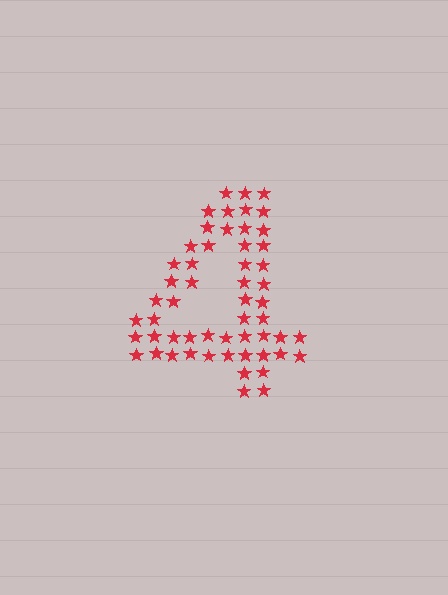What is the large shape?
The large shape is the digit 4.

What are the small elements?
The small elements are stars.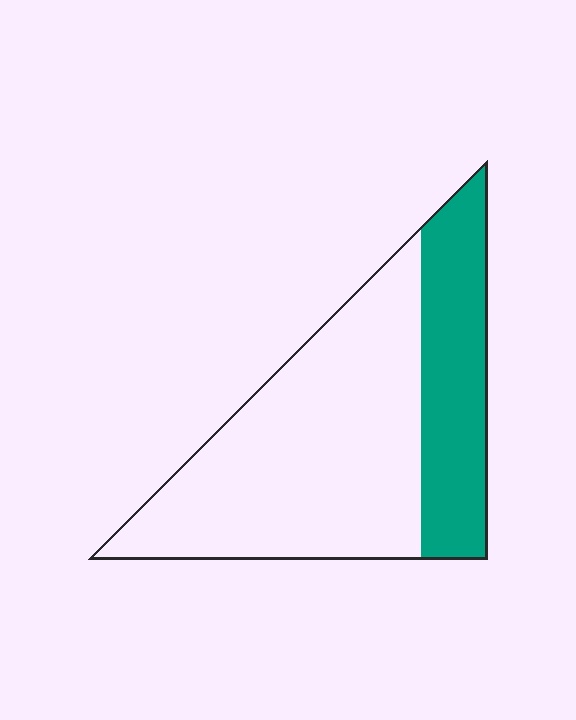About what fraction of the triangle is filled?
About one third (1/3).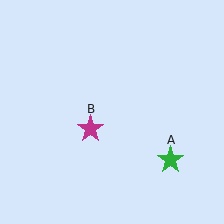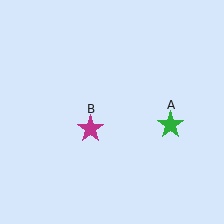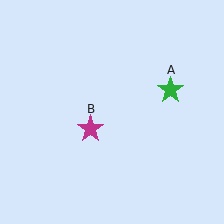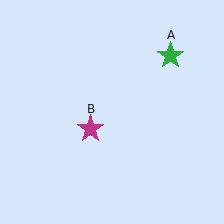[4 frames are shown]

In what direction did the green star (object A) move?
The green star (object A) moved up.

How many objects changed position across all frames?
1 object changed position: green star (object A).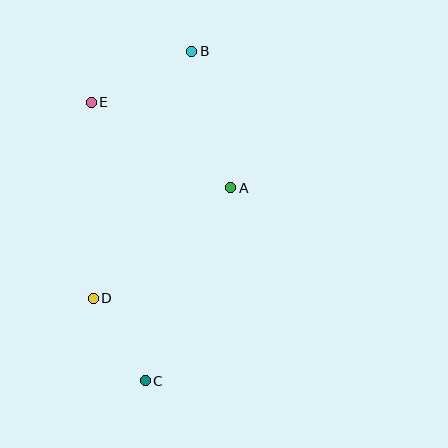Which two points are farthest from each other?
Points B and C are farthest from each other.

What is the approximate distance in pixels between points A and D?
The distance between A and D is approximately 176 pixels.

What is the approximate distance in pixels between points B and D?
The distance between B and D is approximately 266 pixels.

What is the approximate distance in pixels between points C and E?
The distance between C and E is approximately 283 pixels.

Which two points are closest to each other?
Points C and D are closest to each other.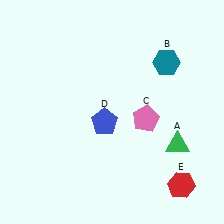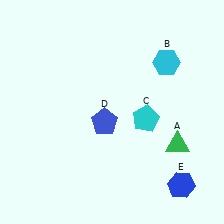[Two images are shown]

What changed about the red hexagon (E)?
In Image 1, E is red. In Image 2, it changed to blue.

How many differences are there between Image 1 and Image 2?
There are 3 differences between the two images.